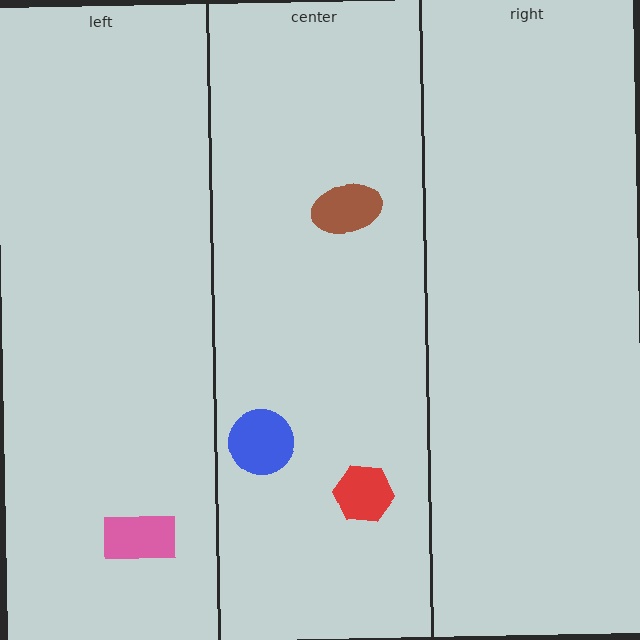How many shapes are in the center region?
3.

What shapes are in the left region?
The pink rectangle.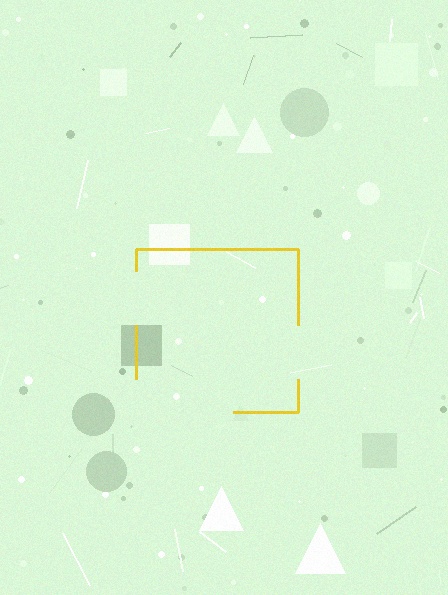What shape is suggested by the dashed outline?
The dashed outline suggests a square.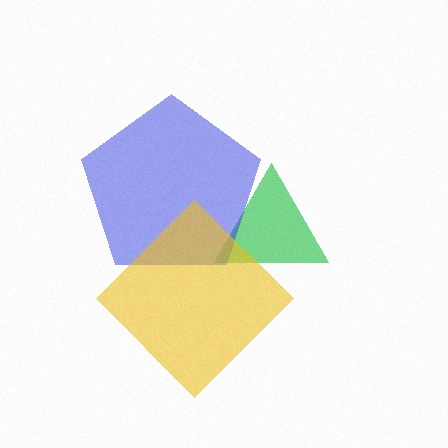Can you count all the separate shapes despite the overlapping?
Yes, there are 3 separate shapes.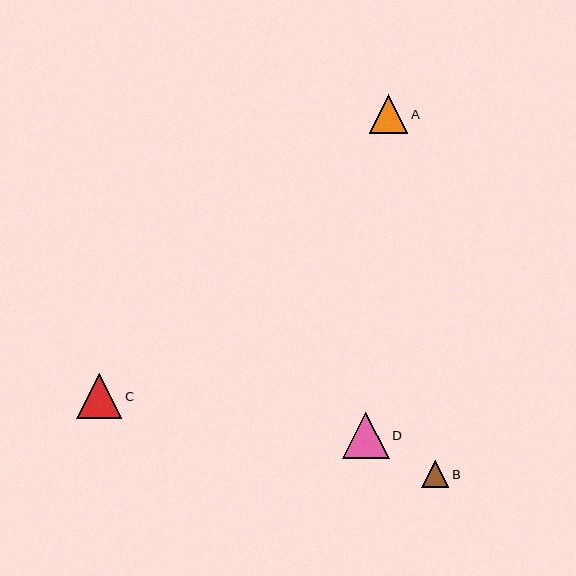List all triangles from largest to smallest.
From largest to smallest: D, C, A, B.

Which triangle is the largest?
Triangle D is the largest with a size of approximately 46 pixels.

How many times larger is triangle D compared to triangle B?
Triangle D is approximately 1.7 times the size of triangle B.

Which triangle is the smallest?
Triangle B is the smallest with a size of approximately 27 pixels.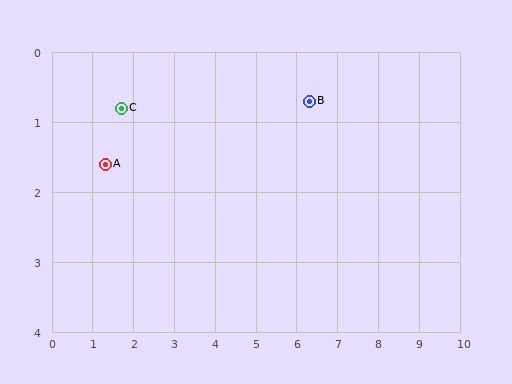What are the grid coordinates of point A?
Point A is at approximately (1.3, 1.6).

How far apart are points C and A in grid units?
Points C and A are about 0.9 grid units apart.